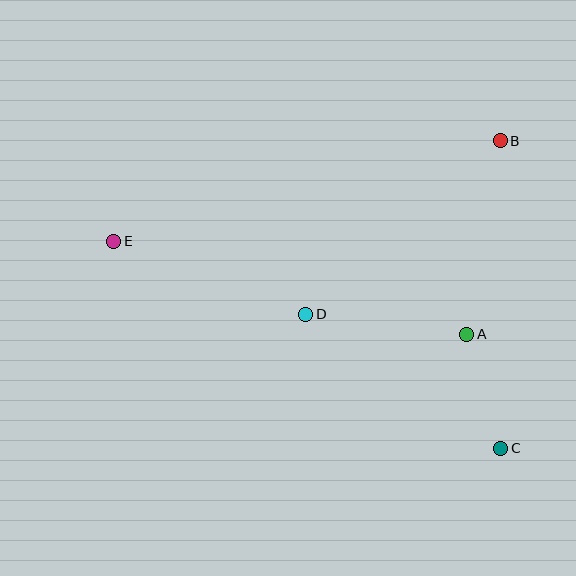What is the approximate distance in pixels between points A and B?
The distance between A and B is approximately 196 pixels.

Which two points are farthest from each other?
Points C and E are farthest from each other.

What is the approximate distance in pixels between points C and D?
The distance between C and D is approximately 236 pixels.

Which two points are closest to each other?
Points A and C are closest to each other.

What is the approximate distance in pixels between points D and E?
The distance between D and E is approximately 206 pixels.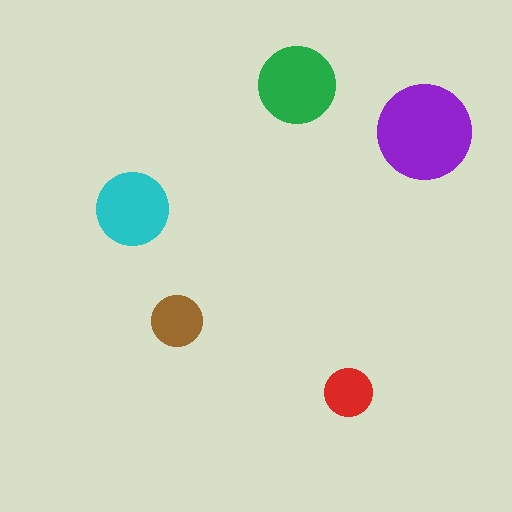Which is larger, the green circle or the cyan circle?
The green one.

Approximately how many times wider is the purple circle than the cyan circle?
About 1.5 times wider.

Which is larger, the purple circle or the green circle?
The purple one.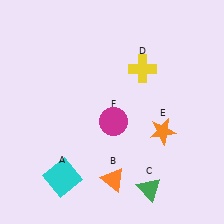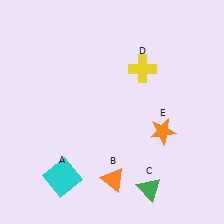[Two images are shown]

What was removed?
The magenta circle (F) was removed in Image 2.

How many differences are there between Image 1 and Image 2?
There is 1 difference between the two images.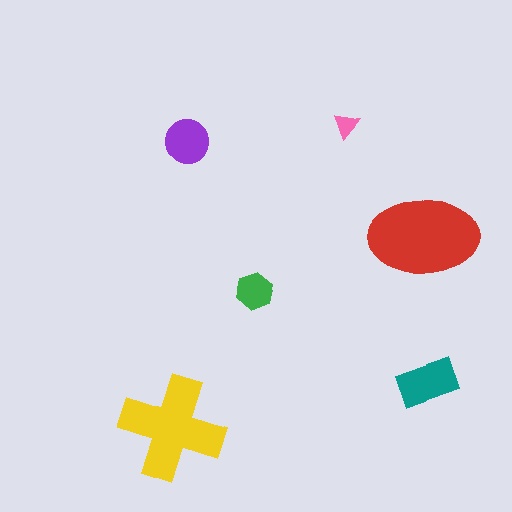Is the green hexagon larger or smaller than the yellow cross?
Smaller.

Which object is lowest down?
The yellow cross is bottommost.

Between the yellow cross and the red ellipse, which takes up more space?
The red ellipse.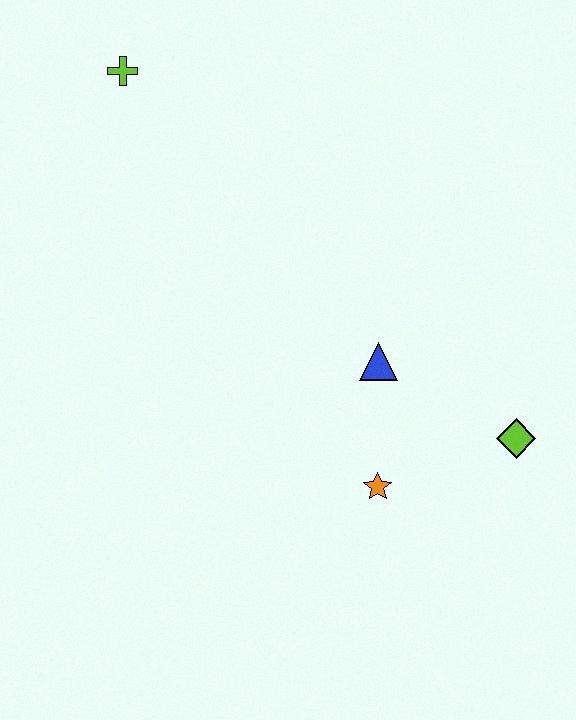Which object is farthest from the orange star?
The lime cross is farthest from the orange star.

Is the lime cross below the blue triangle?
No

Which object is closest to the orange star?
The blue triangle is closest to the orange star.